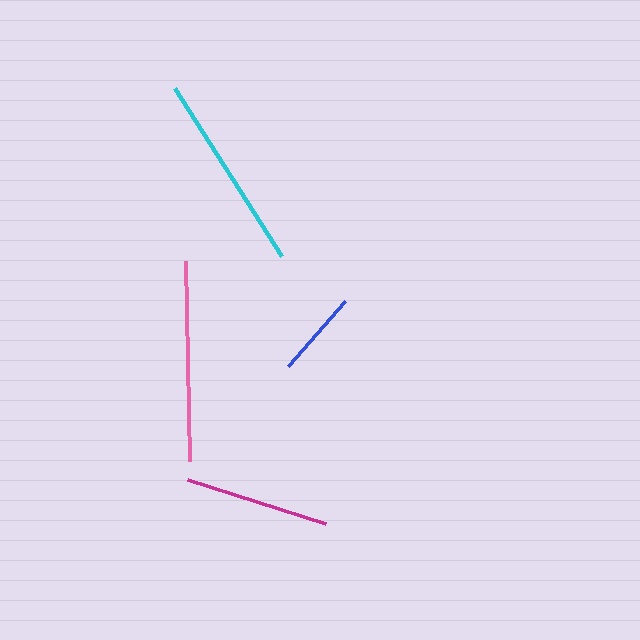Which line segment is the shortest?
The blue line is the shortest at approximately 87 pixels.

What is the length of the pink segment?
The pink segment is approximately 200 pixels long.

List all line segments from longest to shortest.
From longest to shortest: pink, cyan, magenta, blue.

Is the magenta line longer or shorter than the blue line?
The magenta line is longer than the blue line.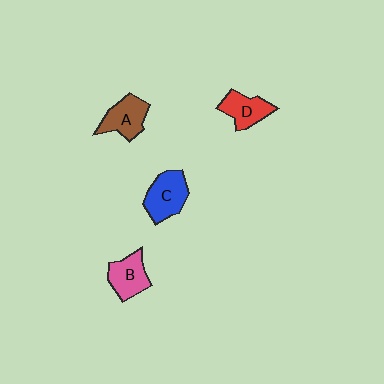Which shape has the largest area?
Shape C (blue).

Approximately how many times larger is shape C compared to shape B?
Approximately 1.2 times.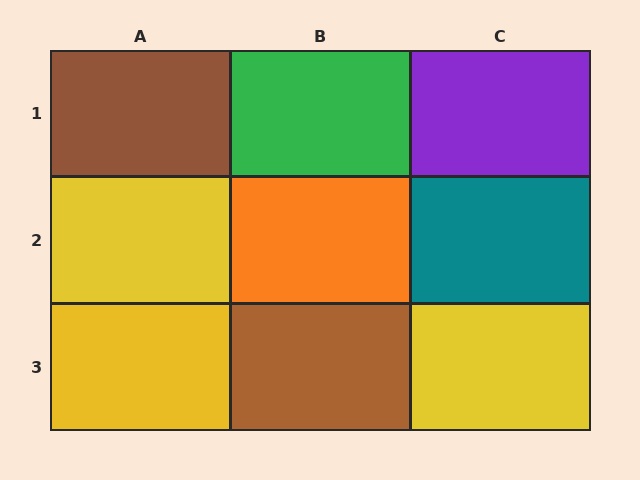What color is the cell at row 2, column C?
Teal.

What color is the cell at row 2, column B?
Orange.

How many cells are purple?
1 cell is purple.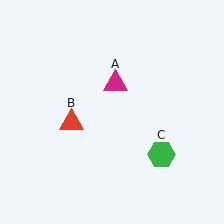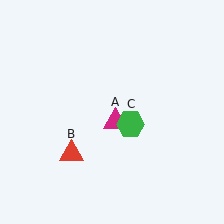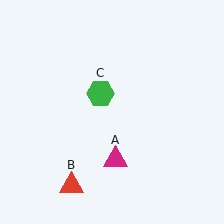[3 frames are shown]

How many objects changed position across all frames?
3 objects changed position: magenta triangle (object A), red triangle (object B), green hexagon (object C).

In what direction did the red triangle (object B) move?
The red triangle (object B) moved down.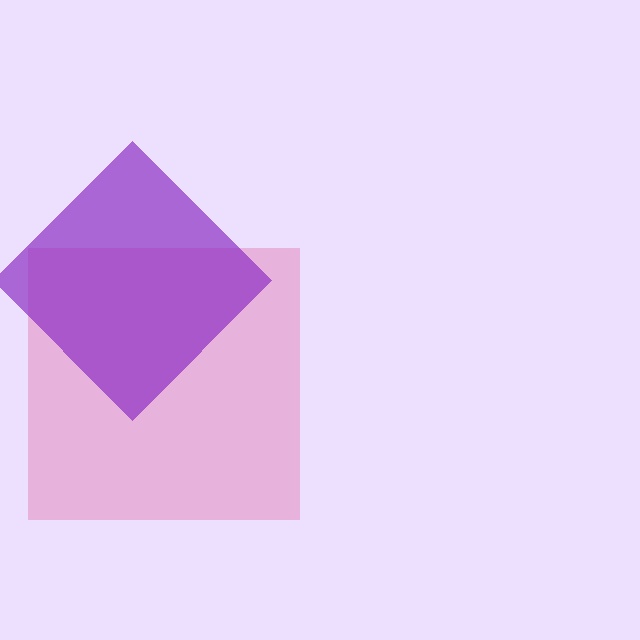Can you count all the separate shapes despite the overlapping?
Yes, there are 2 separate shapes.